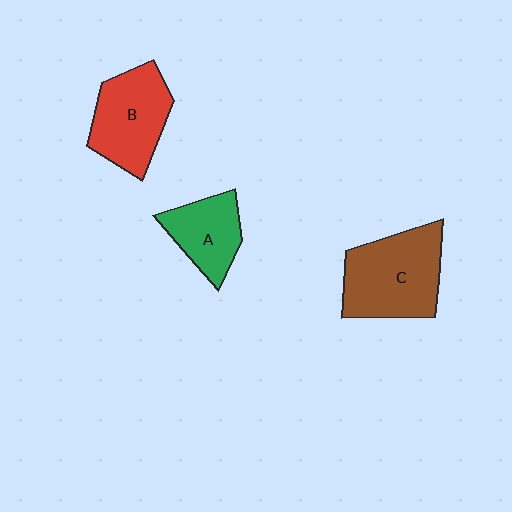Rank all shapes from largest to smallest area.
From largest to smallest: C (brown), B (red), A (green).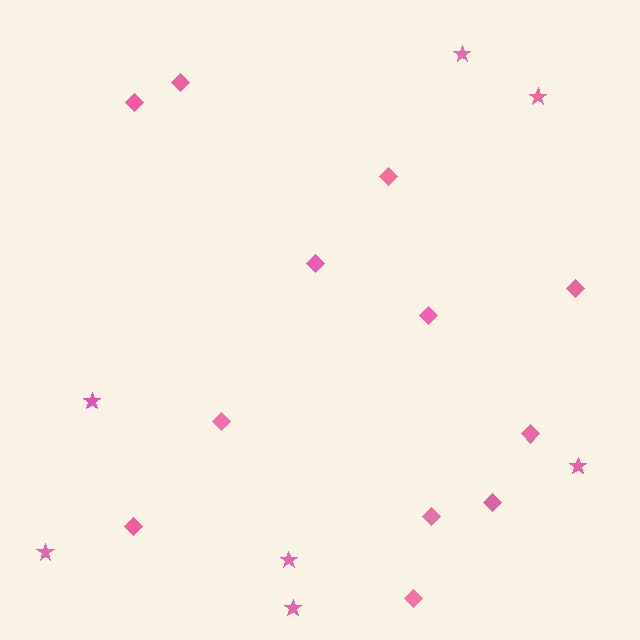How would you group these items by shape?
There are 2 groups: one group of diamonds (12) and one group of stars (7).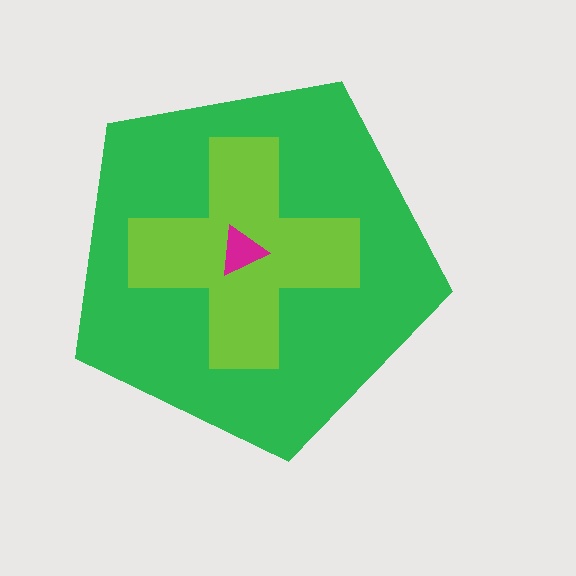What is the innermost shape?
The magenta triangle.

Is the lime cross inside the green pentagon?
Yes.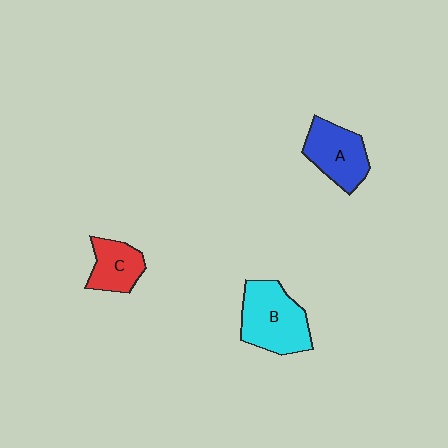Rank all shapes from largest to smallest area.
From largest to smallest: B (cyan), A (blue), C (red).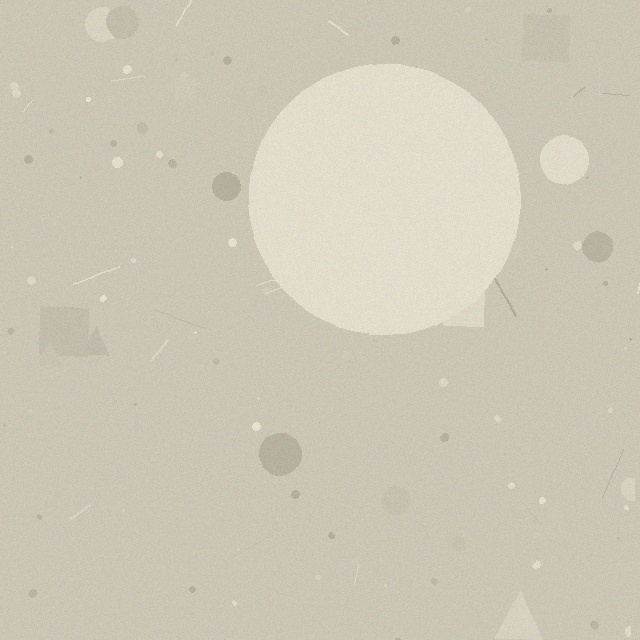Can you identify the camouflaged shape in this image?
The camouflaged shape is a circle.